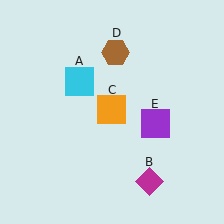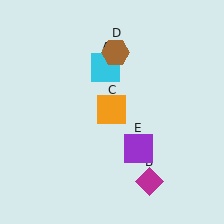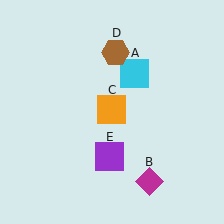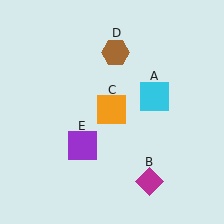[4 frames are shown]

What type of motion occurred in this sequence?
The cyan square (object A), purple square (object E) rotated clockwise around the center of the scene.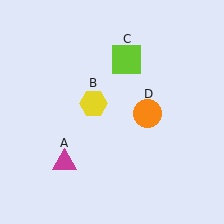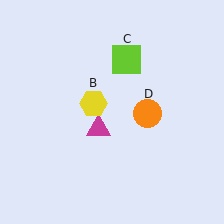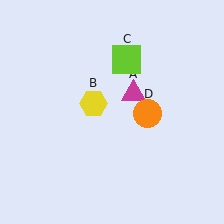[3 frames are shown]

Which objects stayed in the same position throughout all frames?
Yellow hexagon (object B) and lime square (object C) and orange circle (object D) remained stationary.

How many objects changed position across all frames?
1 object changed position: magenta triangle (object A).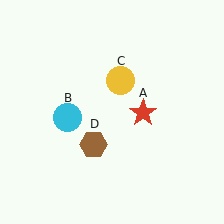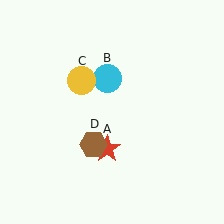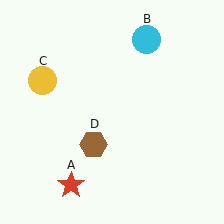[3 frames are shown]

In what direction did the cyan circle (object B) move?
The cyan circle (object B) moved up and to the right.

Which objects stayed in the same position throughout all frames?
Brown hexagon (object D) remained stationary.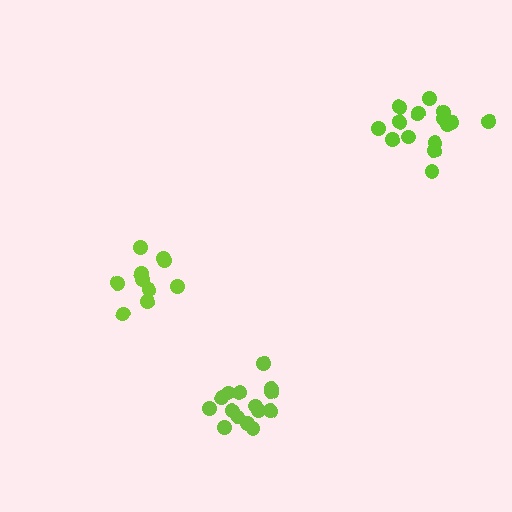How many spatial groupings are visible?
There are 3 spatial groupings.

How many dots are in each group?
Group 1: 15 dots, Group 2: 10 dots, Group 3: 15 dots (40 total).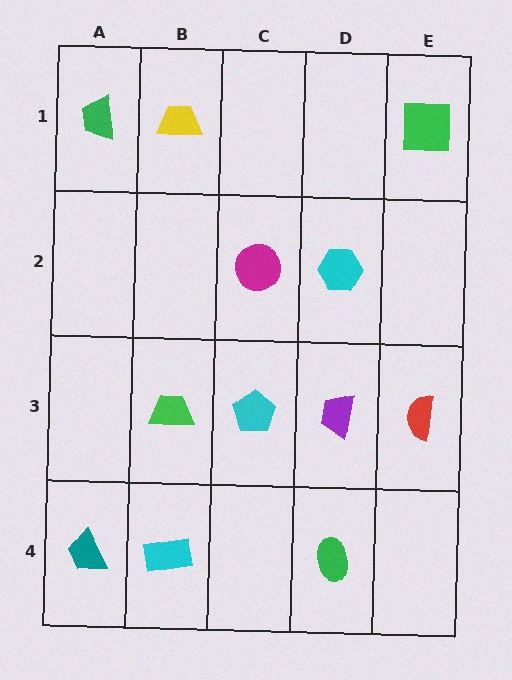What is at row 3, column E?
A red semicircle.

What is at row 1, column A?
A green trapezoid.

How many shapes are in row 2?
2 shapes.